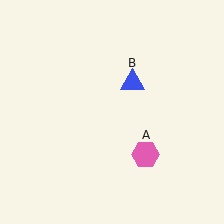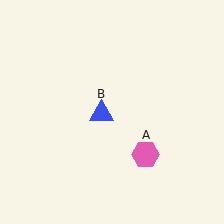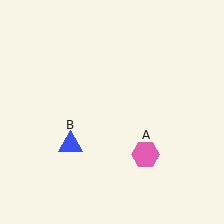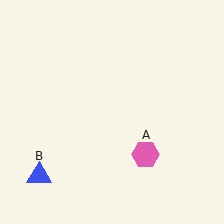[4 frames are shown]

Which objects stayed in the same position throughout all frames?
Pink hexagon (object A) remained stationary.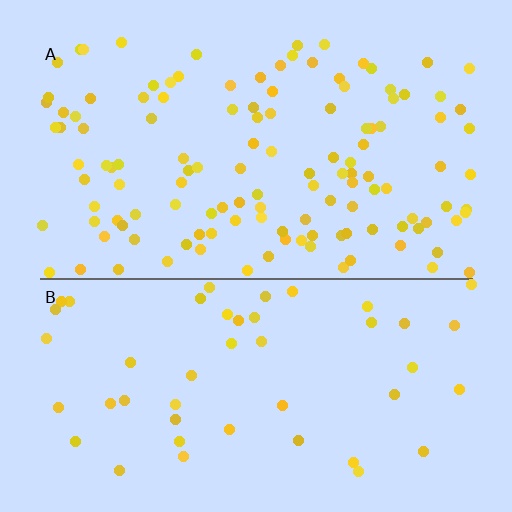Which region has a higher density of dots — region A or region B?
A (the top).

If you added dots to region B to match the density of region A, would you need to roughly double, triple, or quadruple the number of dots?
Approximately triple.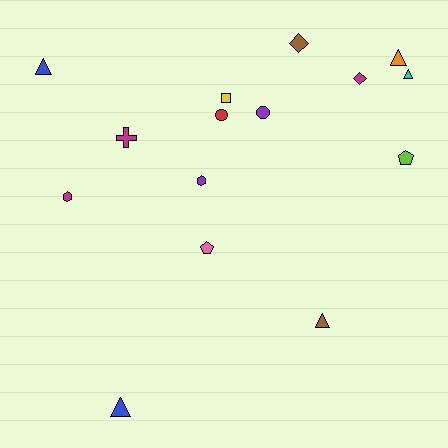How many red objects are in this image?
There is 1 red object.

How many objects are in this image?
There are 15 objects.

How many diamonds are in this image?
There are 2 diamonds.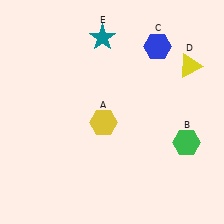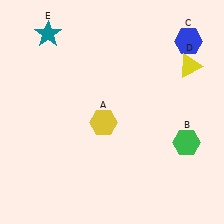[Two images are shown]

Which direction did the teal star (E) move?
The teal star (E) moved left.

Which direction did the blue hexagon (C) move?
The blue hexagon (C) moved right.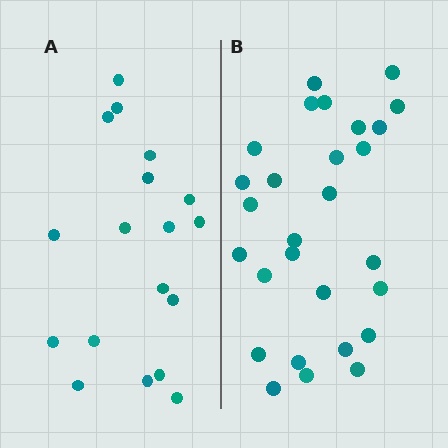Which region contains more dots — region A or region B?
Region B (the right region) has more dots.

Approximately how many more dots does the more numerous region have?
Region B has roughly 10 or so more dots than region A.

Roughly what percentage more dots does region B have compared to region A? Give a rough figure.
About 55% more.